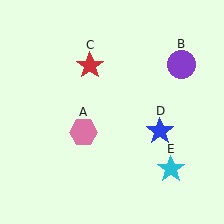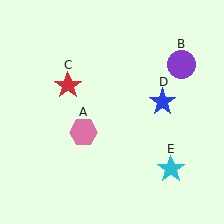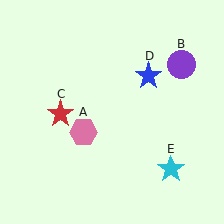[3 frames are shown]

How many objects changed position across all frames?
2 objects changed position: red star (object C), blue star (object D).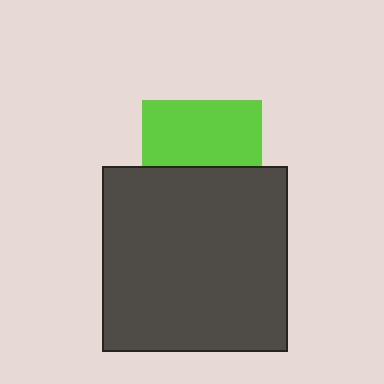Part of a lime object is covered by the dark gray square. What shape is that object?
It is a square.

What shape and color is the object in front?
The object in front is a dark gray square.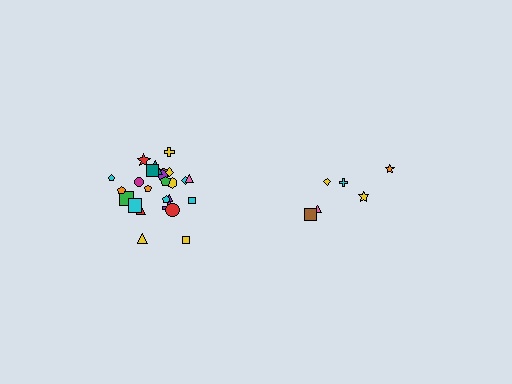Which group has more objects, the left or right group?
The left group.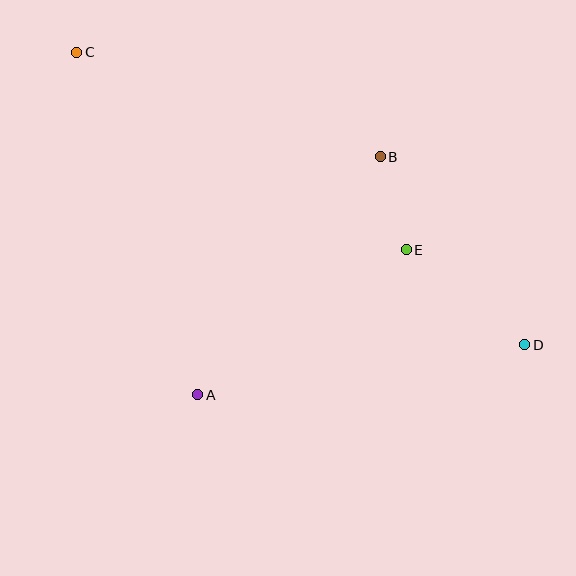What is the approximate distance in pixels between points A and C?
The distance between A and C is approximately 363 pixels.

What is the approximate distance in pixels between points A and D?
The distance between A and D is approximately 331 pixels.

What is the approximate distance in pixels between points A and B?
The distance between A and B is approximately 300 pixels.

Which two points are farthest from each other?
Points C and D are farthest from each other.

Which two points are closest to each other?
Points B and E are closest to each other.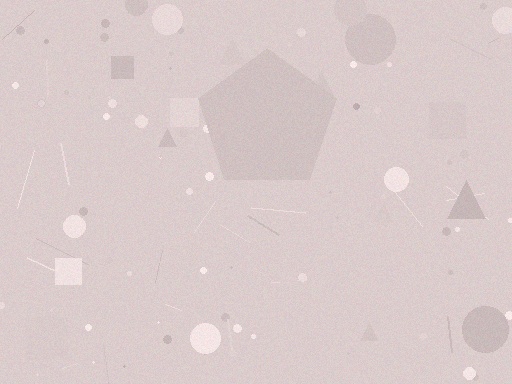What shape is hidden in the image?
A pentagon is hidden in the image.